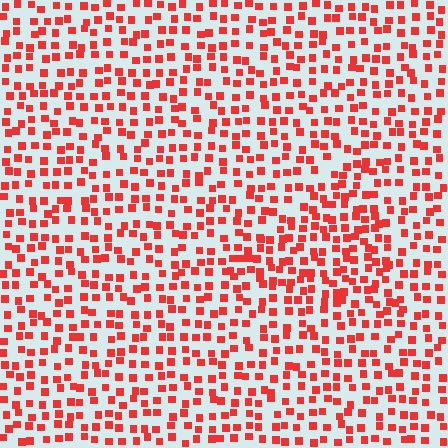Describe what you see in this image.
The image contains small red elements arranged at two different densities. A triangle-shaped region is visible where the elements are more densely packed than the surrounding area.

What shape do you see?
I see a triangle.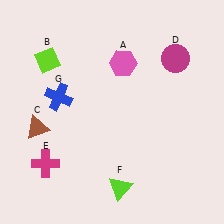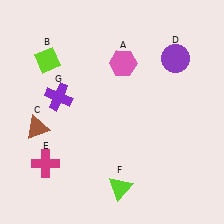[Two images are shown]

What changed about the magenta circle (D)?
In Image 1, D is magenta. In Image 2, it changed to purple.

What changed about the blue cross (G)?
In Image 1, G is blue. In Image 2, it changed to purple.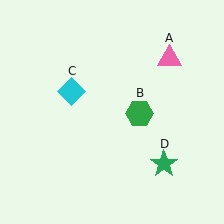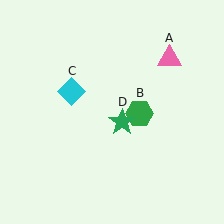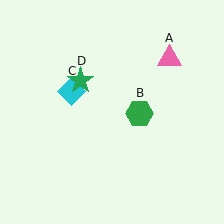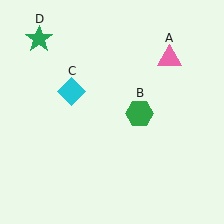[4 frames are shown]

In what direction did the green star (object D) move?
The green star (object D) moved up and to the left.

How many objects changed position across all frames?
1 object changed position: green star (object D).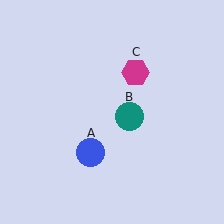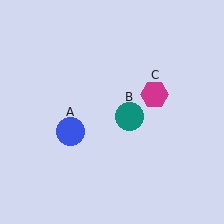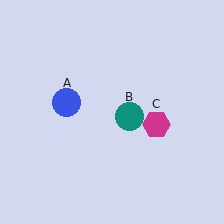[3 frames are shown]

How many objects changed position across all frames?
2 objects changed position: blue circle (object A), magenta hexagon (object C).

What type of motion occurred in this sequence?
The blue circle (object A), magenta hexagon (object C) rotated clockwise around the center of the scene.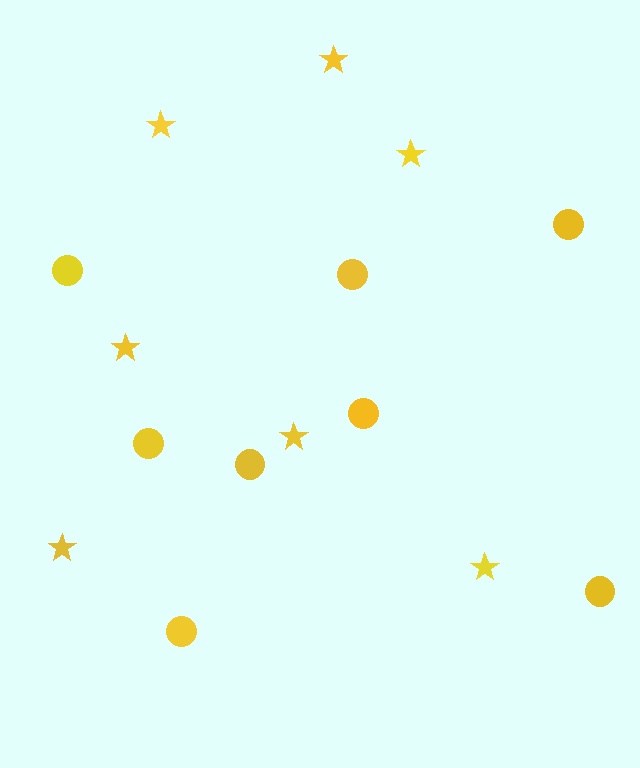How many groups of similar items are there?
There are 2 groups: one group of stars (7) and one group of circles (8).